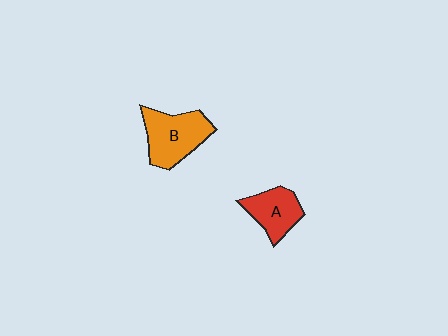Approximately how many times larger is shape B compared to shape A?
Approximately 1.4 times.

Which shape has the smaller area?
Shape A (red).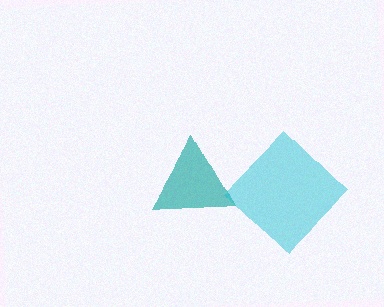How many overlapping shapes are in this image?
There are 2 overlapping shapes in the image.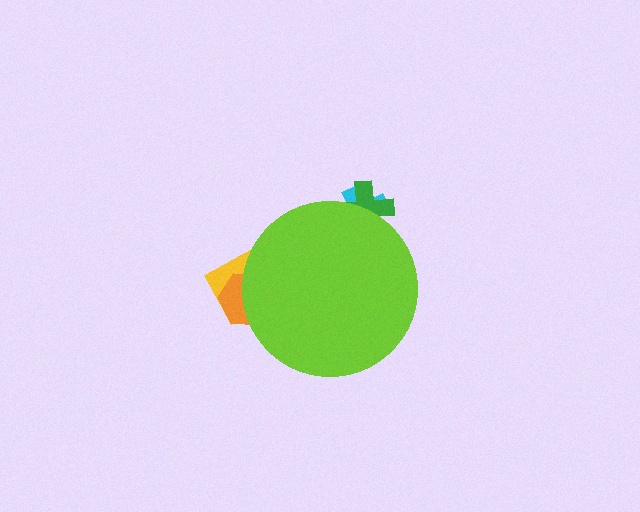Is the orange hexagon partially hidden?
Yes, the orange hexagon is partially hidden behind the lime circle.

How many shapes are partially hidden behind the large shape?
4 shapes are partially hidden.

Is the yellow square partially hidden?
Yes, the yellow square is partially hidden behind the lime circle.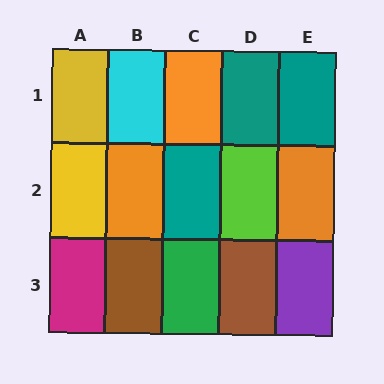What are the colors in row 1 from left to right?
Yellow, cyan, orange, teal, teal.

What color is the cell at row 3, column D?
Brown.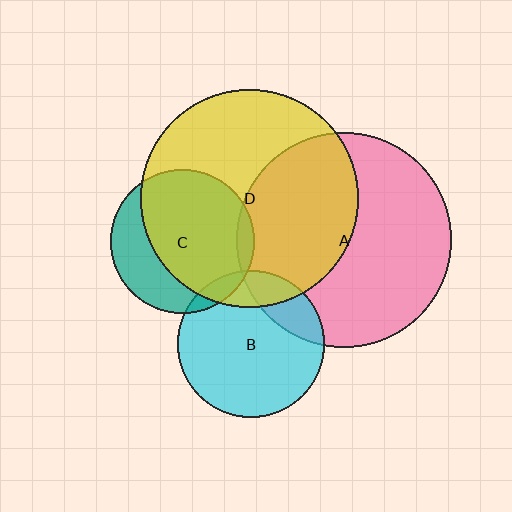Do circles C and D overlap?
Yes.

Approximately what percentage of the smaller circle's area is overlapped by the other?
Approximately 70%.